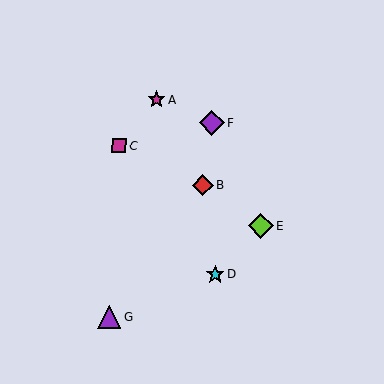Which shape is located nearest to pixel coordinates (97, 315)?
The purple triangle (labeled G) at (109, 317) is nearest to that location.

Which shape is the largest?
The lime diamond (labeled E) is the largest.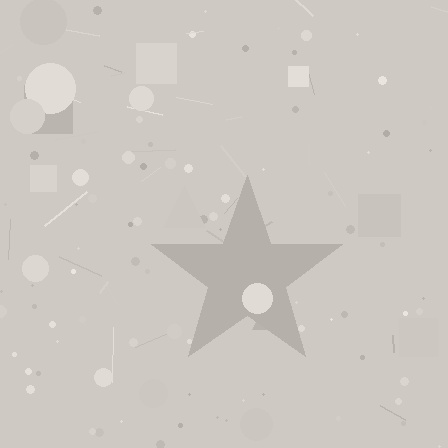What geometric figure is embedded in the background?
A star is embedded in the background.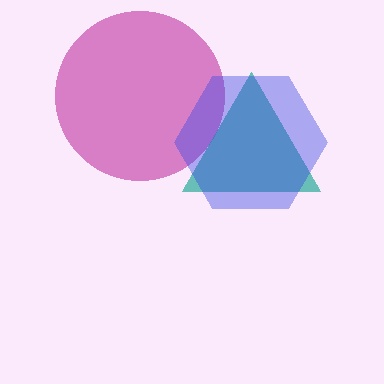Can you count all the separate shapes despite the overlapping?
Yes, there are 3 separate shapes.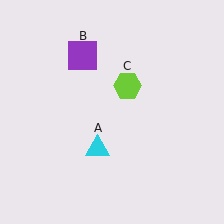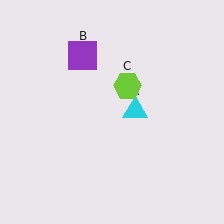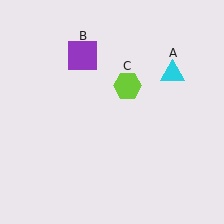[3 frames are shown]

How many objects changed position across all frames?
1 object changed position: cyan triangle (object A).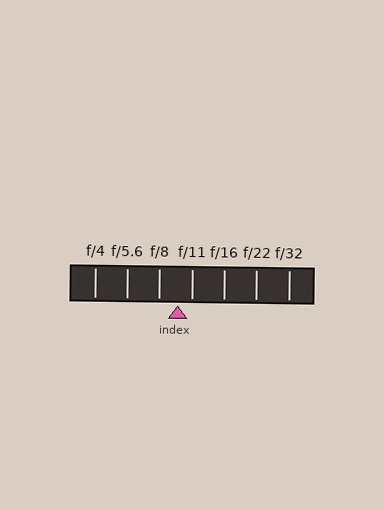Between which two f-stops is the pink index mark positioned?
The index mark is between f/8 and f/11.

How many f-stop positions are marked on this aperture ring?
There are 7 f-stop positions marked.